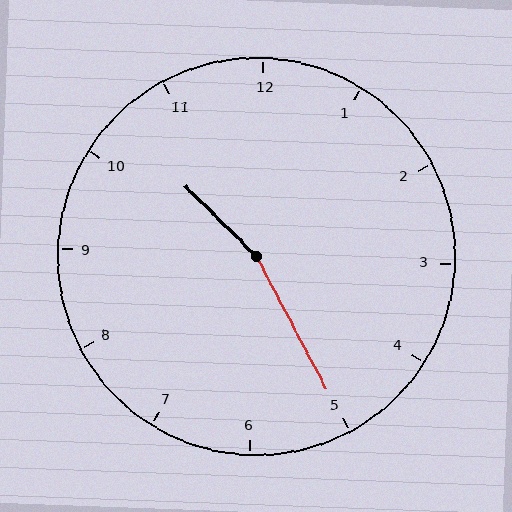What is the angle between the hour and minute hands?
Approximately 162 degrees.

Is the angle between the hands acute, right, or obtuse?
It is obtuse.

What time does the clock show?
10:25.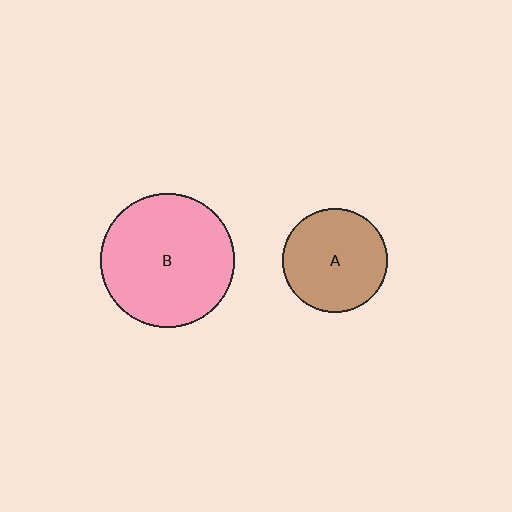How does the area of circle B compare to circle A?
Approximately 1.7 times.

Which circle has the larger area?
Circle B (pink).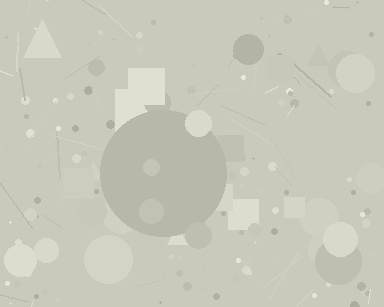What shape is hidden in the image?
A circle is hidden in the image.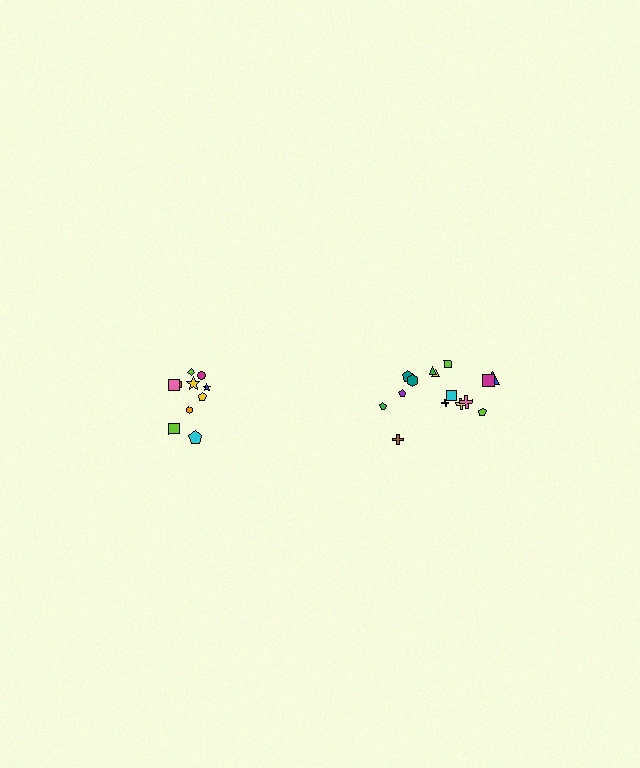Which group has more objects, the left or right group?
The right group.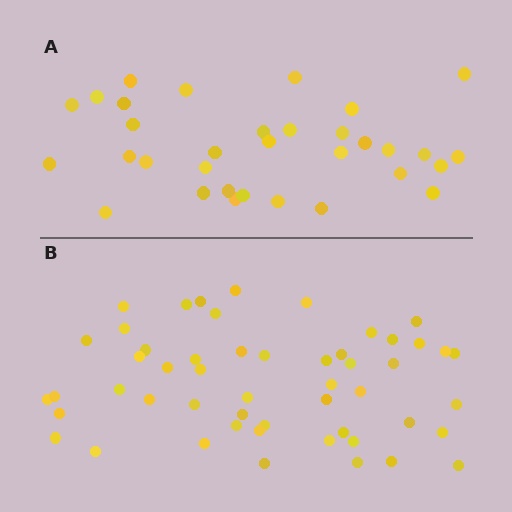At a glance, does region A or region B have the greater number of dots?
Region B (the bottom region) has more dots.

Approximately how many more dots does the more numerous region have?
Region B has approximately 20 more dots than region A.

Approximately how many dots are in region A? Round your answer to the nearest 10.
About 30 dots. (The exact count is 33, which rounds to 30.)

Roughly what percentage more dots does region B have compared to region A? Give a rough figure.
About 60% more.